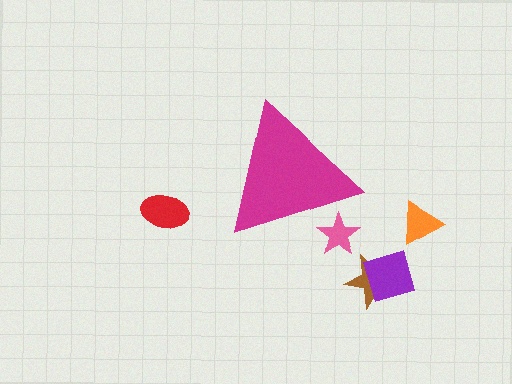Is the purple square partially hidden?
No, the purple square is fully visible.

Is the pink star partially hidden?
Yes, the pink star is partially hidden behind the magenta triangle.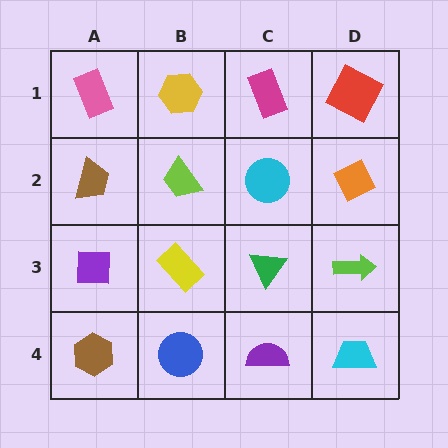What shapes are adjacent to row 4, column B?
A yellow rectangle (row 3, column B), a brown hexagon (row 4, column A), a purple semicircle (row 4, column C).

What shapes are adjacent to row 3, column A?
A brown trapezoid (row 2, column A), a brown hexagon (row 4, column A), a yellow rectangle (row 3, column B).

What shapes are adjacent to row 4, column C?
A green triangle (row 3, column C), a blue circle (row 4, column B), a cyan trapezoid (row 4, column D).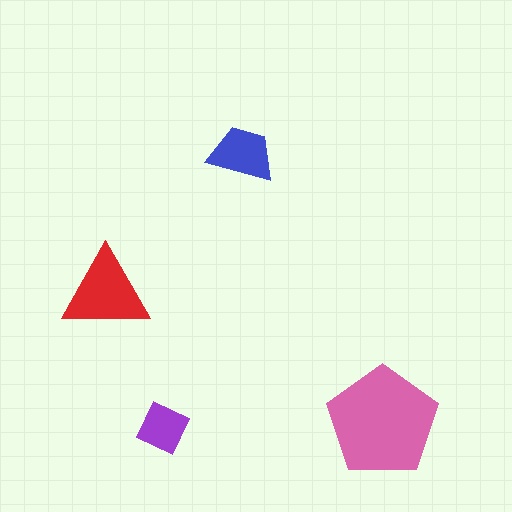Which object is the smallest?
The purple diamond.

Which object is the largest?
The pink pentagon.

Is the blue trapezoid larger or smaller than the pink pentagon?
Smaller.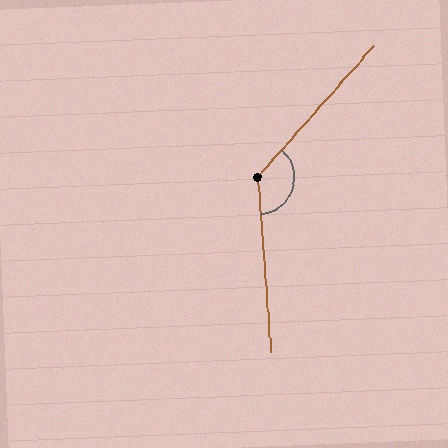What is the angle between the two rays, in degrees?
Approximately 134 degrees.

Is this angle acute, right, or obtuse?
It is obtuse.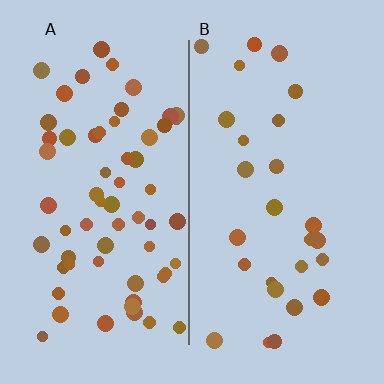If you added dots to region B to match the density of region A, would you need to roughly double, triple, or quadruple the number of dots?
Approximately double.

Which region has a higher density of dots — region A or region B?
A (the left).